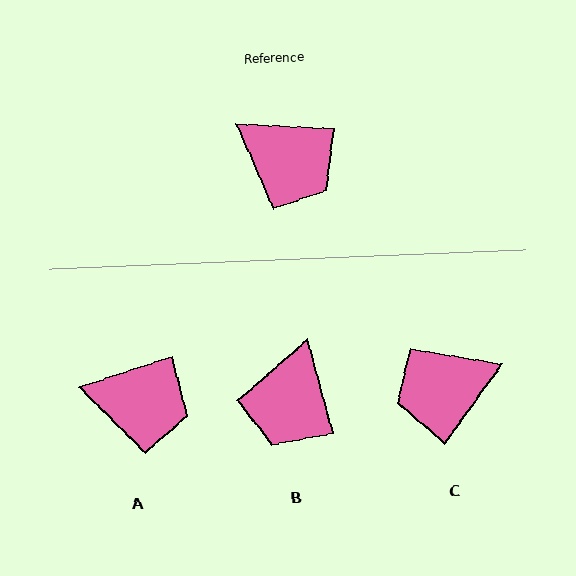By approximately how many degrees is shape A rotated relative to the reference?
Approximately 21 degrees counter-clockwise.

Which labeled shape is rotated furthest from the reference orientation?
C, about 123 degrees away.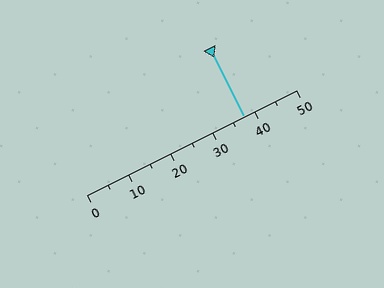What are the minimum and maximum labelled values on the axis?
The axis runs from 0 to 50.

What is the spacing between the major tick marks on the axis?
The major ticks are spaced 10 apart.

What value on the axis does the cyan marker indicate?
The marker indicates approximately 37.5.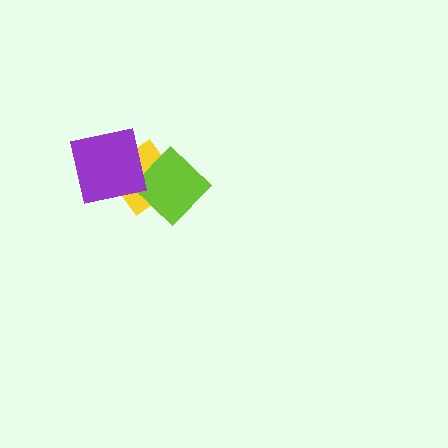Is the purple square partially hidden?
No, no other shape covers it.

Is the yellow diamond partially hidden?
Yes, it is partially covered by another shape.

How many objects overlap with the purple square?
1 object overlaps with the purple square.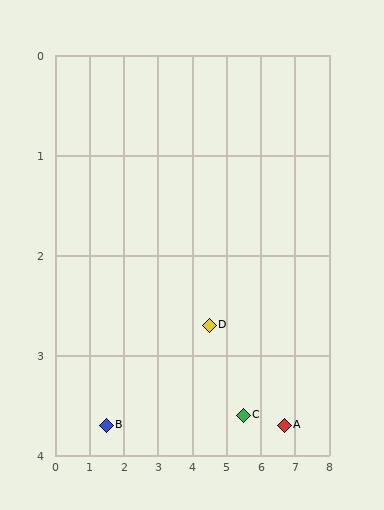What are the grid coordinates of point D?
Point D is at approximately (4.5, 2.7).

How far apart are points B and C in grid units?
Points B and C are about 4.0 grid units apart.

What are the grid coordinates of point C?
Point C is at approximately (5.5, 3.6).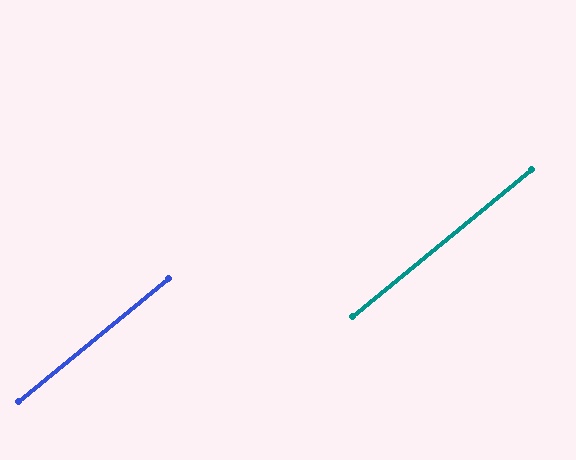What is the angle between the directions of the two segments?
Approximately 0 degrees.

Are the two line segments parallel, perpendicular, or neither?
Parallel — their directions differ by only 0.1°.